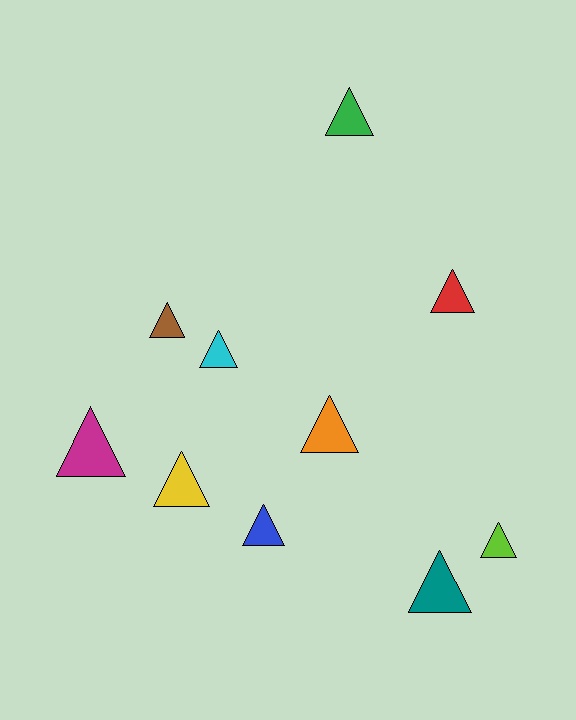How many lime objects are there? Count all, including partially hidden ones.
There is 1 lime object.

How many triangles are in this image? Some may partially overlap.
There are 10 triangles.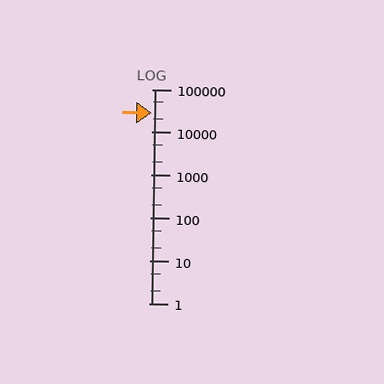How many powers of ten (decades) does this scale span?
The scale spans 5 decades, from 1 to 100000.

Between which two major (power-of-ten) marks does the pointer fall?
The pointer is between 10000 and 100000.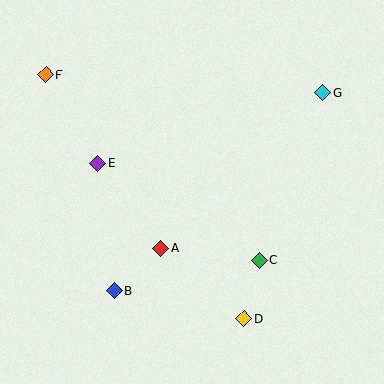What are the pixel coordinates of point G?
Point G is at (323, 92).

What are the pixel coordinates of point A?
Point A is at (161, 248).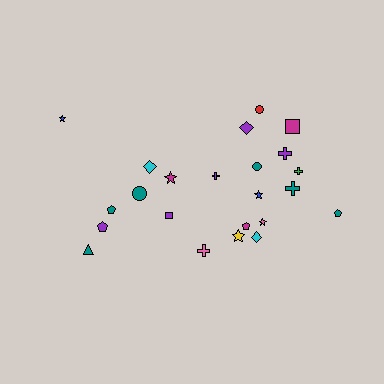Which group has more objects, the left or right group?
The right group.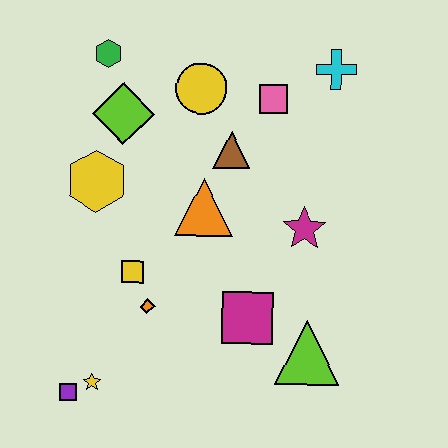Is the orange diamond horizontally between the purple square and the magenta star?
Yes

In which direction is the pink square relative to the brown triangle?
The pink square is above the brown triangle.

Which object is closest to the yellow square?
The orange diamond is closest to the yellow square.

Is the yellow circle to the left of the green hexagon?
No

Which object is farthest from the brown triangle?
The purple square is farthest from the brown triangle.